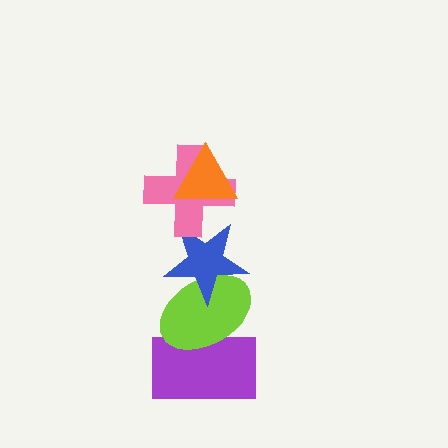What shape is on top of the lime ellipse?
The blue star is on top of the lime ellipse.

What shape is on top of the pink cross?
The orange triangle is on top of the pink cross.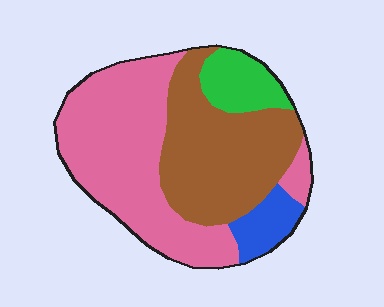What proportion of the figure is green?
Green takes up less than a sixth of the figure.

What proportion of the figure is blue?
Blue covers about 10% of the figure.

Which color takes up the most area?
Pink, at roughly 45%.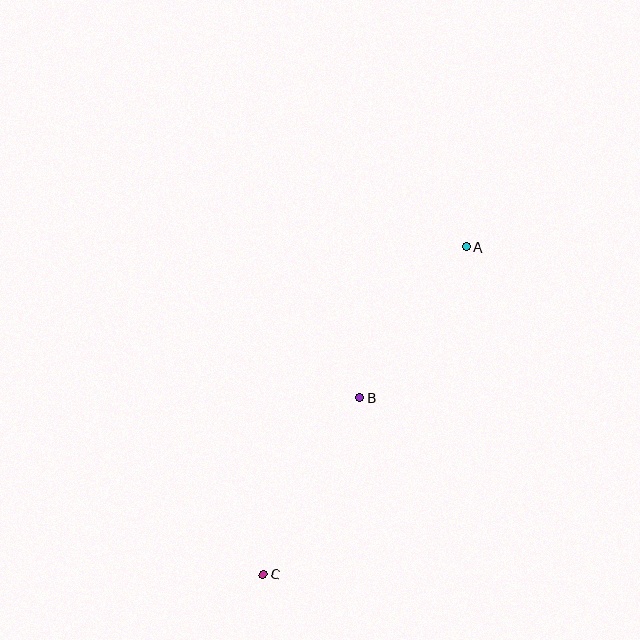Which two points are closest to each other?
Points A and B are closest to each other.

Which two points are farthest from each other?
Points A and C are farthest from each other.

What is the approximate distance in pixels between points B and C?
The distance between B and C is approximately 201 pixels.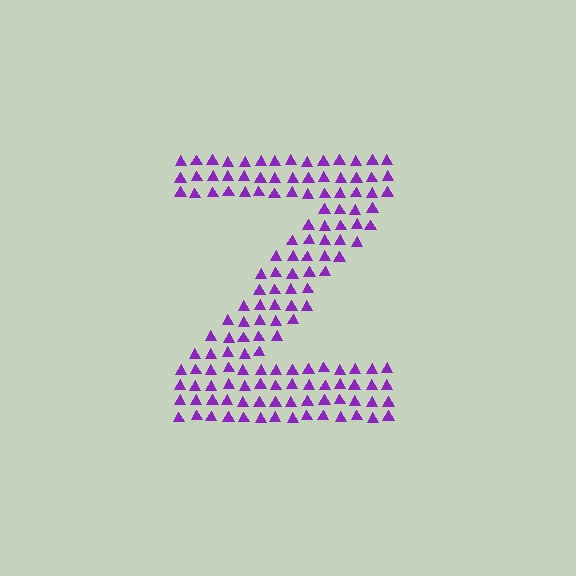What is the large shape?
The large shape is the letter Z.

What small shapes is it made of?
It is made of small triangles.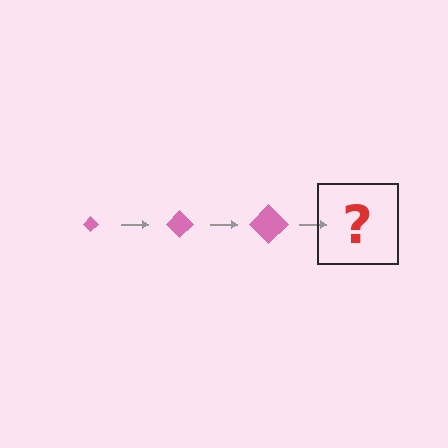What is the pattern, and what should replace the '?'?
The pattern is that the diamond gets progressively larger each step. The '?' should be a pink diamond, larger than the previous one.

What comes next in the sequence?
The next element should be a pink diamond, larger than the previous one.